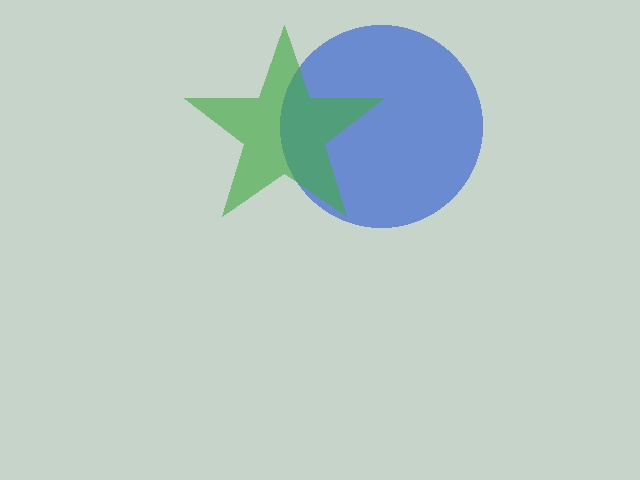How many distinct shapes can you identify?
There are 2 distinct shapes: a blue circle, a green star.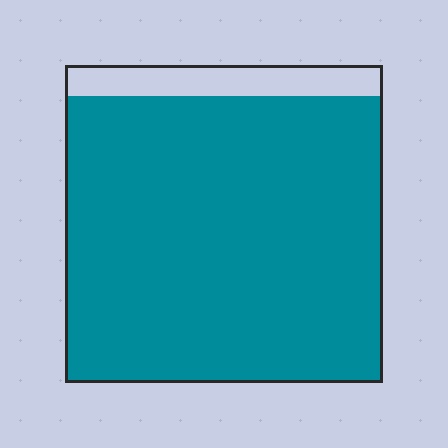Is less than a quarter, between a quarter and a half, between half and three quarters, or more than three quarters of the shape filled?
More than three quarters.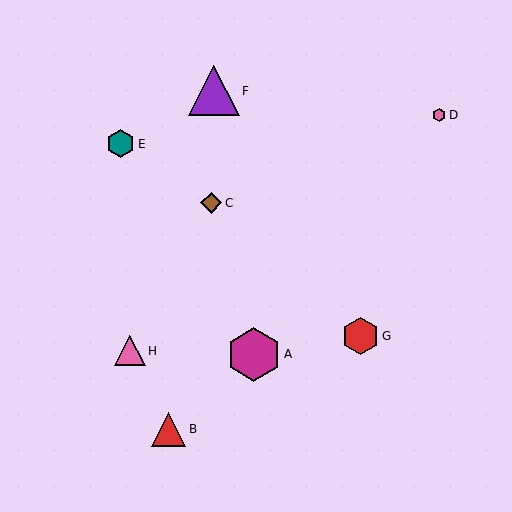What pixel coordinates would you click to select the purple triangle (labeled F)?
Click at (214, 91) to select the purple triangle F.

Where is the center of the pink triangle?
The center of the pink triangle is at (130, 351).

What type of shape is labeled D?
Shape D is a pink hexagon.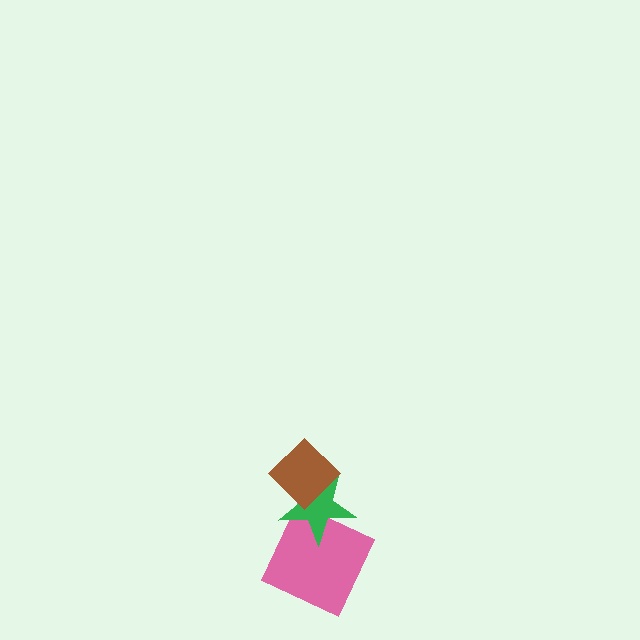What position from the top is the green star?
The green star is 2nd from the top.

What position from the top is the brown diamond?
The brown diamond is 1st from the top.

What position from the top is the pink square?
The pink square is 3rd from the top.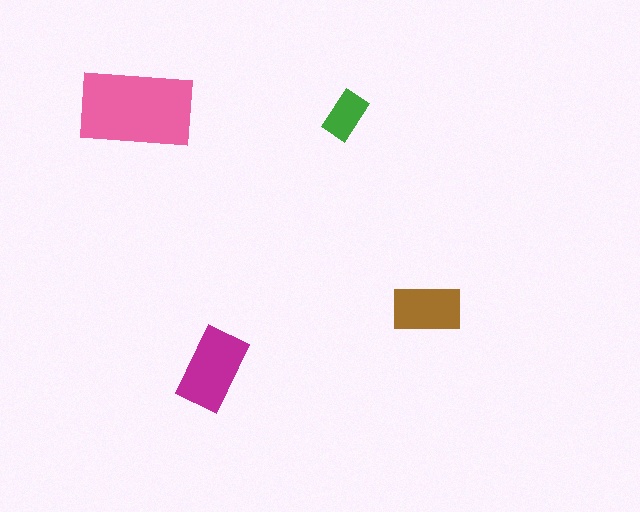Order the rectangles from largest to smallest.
the pink one, the magenta one, the brown one, the green one.